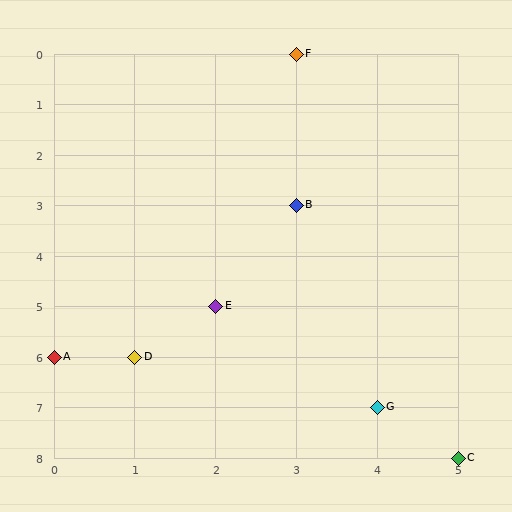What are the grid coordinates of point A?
Point A is at grid coordinates (0, 6).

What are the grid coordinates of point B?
Point B is at grid coordinates (3, 3).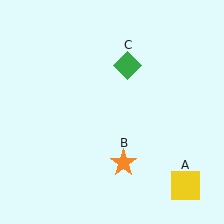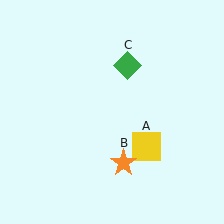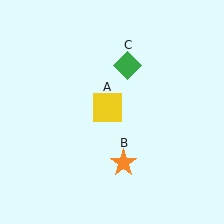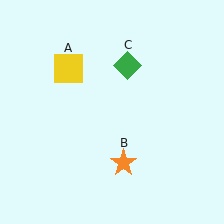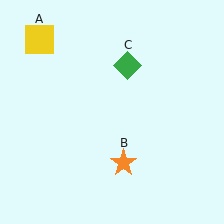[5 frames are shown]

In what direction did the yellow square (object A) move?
The yellow square (object A) moved up and to the left.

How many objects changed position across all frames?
1 object changed position: yellow square (object A).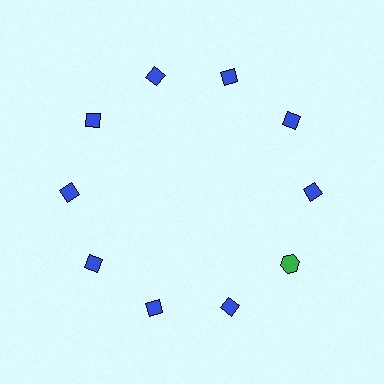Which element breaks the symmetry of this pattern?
The green hexagon at roughly the 4 o'clock position breaks the symmetry. All other shapes are blue diamonds.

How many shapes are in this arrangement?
There are 10 shapes arranged in a ring pattern.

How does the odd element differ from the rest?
It differs in both color (green instead of blue) and shape (hexagon instead of diamond).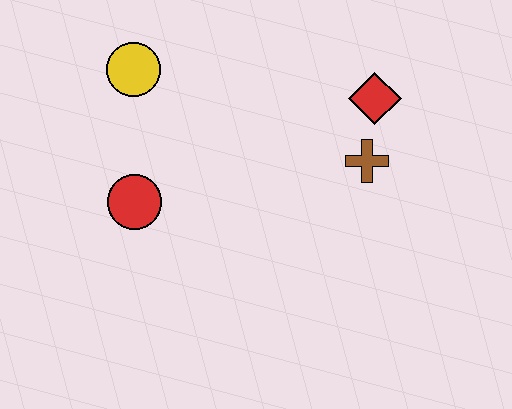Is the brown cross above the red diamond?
No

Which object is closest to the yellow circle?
The red circle is closest to the yellow circle.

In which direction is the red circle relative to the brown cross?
The red circle is to the left of the brown cross.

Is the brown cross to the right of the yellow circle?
Yes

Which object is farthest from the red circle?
The red diamond is farthest from the red circle.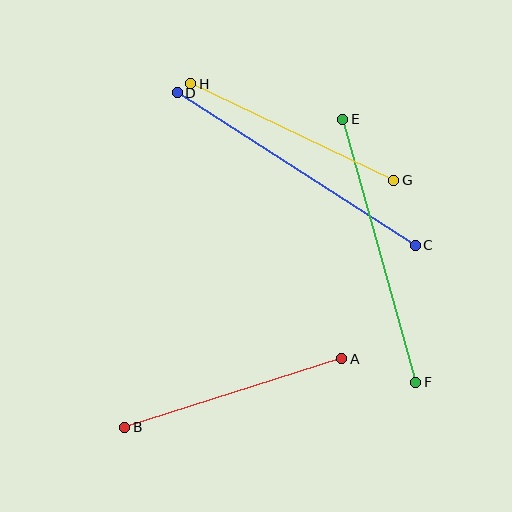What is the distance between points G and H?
The distance is approximately 225 pixels.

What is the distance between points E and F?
The distance is approximately 273 pixels.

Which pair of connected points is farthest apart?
Points C and D are farthest apart.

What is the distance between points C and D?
The distance is approximately 283 pixels.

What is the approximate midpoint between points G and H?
The midpoint is at approximately (292, 132) pixels.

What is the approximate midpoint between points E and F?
The midpoint is at approximately (379, 251) pixels.